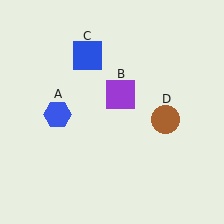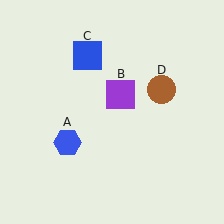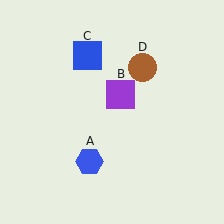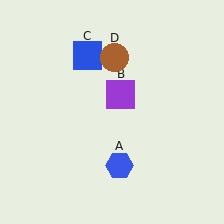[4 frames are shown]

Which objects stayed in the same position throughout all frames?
Purple square (object B) and blue square (object C) remained stationary.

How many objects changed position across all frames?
2 objects changed position: blue hexagon (object A), brown circle (object D).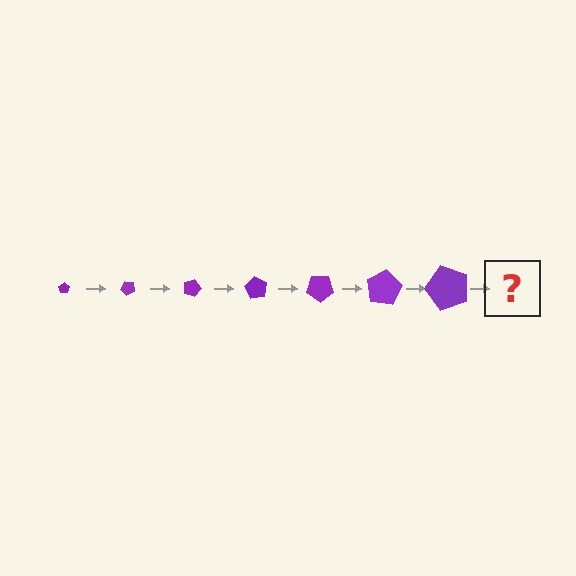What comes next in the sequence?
The next element should be a pentagon, larger than the previous one and rotated 315 degrees from the start.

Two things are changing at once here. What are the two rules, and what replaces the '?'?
The two rules are that the pentagon grows larger each step and it rotates 45 degrees each step. The '?' should be a pentagon, larger than the previous one and rotated 315 degrees from the start.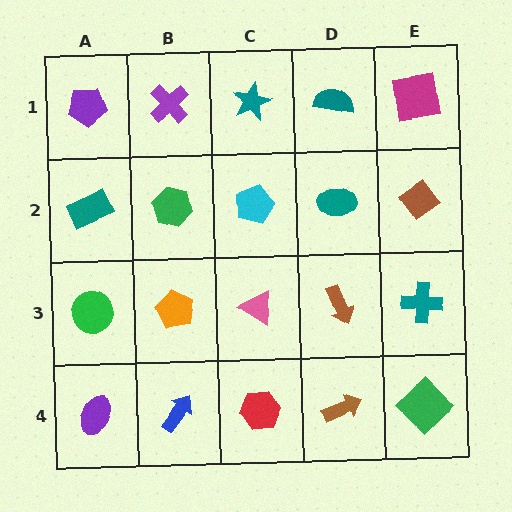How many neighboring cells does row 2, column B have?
4.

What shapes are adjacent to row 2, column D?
A teal semicircle (row 1, column D), a brown arrow (row 3, column D), a cyan pentagon (row 2, column C), a brown diamond (row 2, column E).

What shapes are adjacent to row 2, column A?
A purple pentagon (row 1, column A), a green circle (row 3, column A), a green hexagon (row 2, column B).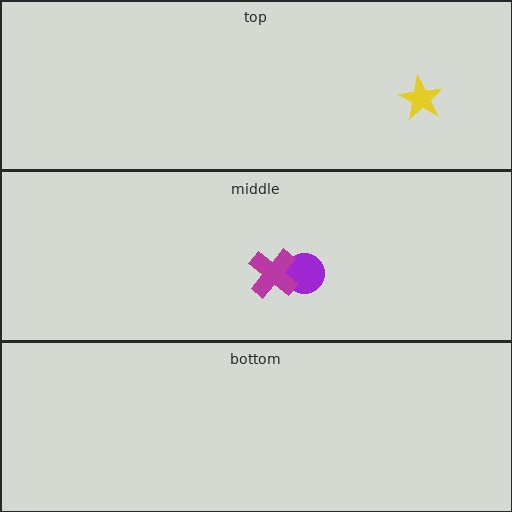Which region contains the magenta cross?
The middle region.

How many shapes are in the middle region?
2.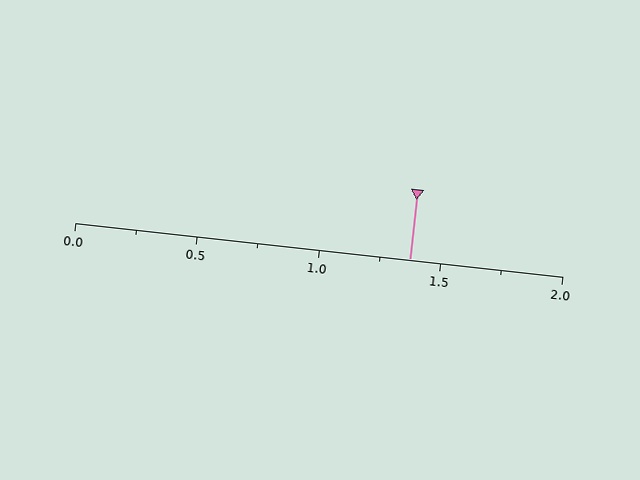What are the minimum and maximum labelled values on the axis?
The axis runs from 0.0 to 2.0.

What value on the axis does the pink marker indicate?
The marker indicates approximately 1.38.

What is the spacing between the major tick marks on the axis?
The major ticks are spaced 0.5 apart.